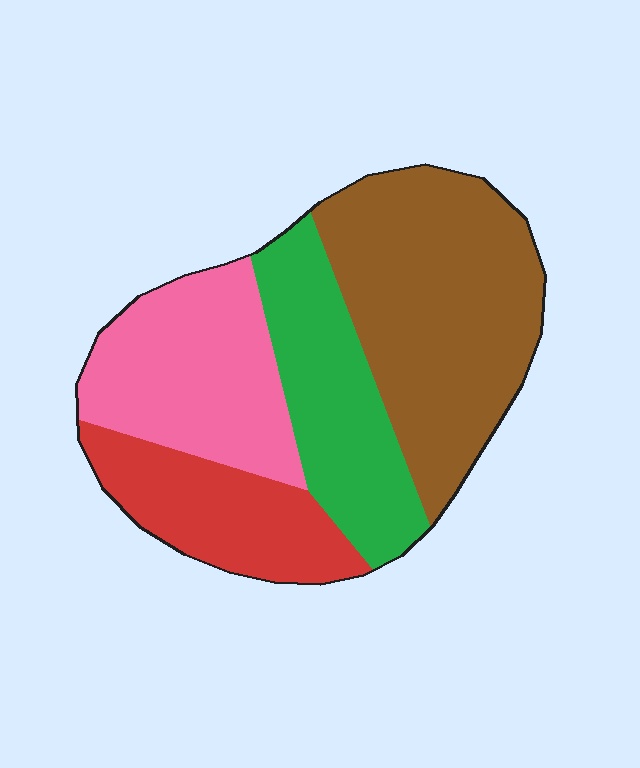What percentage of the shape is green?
Green takes up about one fifth (1/5) of the shape.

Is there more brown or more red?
Brown.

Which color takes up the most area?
Brown, at roughly 35%.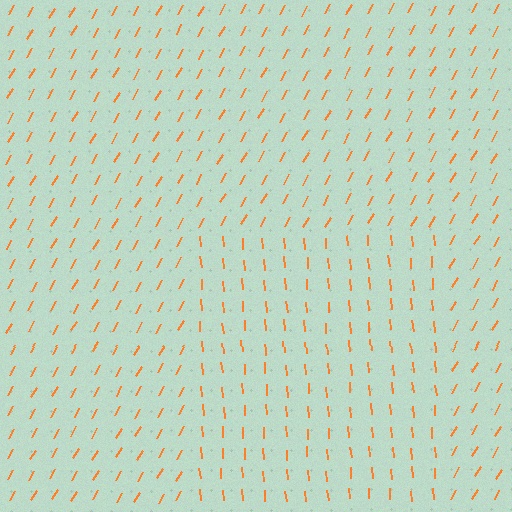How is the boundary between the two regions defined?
The boundary is defined purely by a change in line orientation (approximately 35 degrees difference). All lines are the same color and thickness.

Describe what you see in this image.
The image is filled with small orange line segments. A rectangle region in the image has lines oriented differently from the surrounding lines, creating a visible texture boundary.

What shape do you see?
I see a rectangle.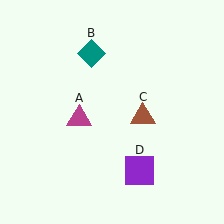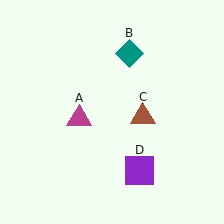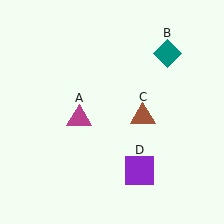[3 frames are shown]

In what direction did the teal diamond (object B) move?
The teal diamond (object B) moved right.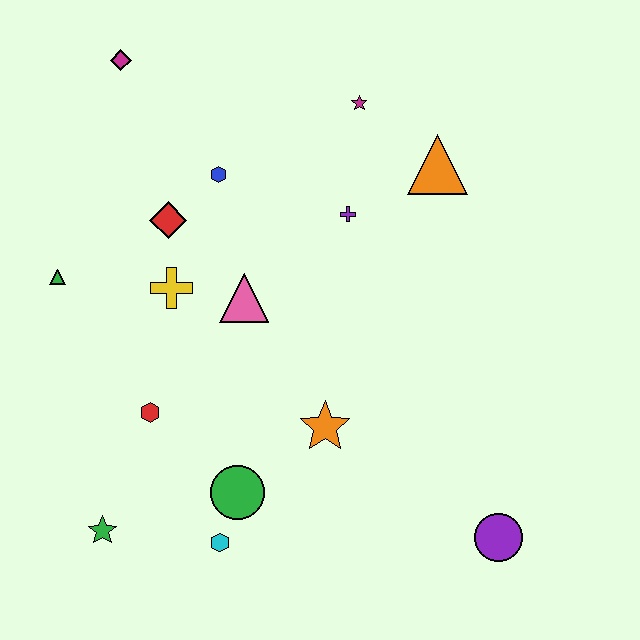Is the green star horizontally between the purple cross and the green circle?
No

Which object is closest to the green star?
The cyan hexagon is closest to the green star.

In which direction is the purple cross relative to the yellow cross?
The purple cross is to the right of the yellow cross.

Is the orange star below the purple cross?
Yes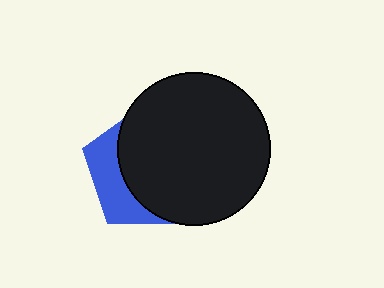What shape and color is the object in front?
The object in front is a black circle.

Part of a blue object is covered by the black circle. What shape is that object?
It is a pentagon.